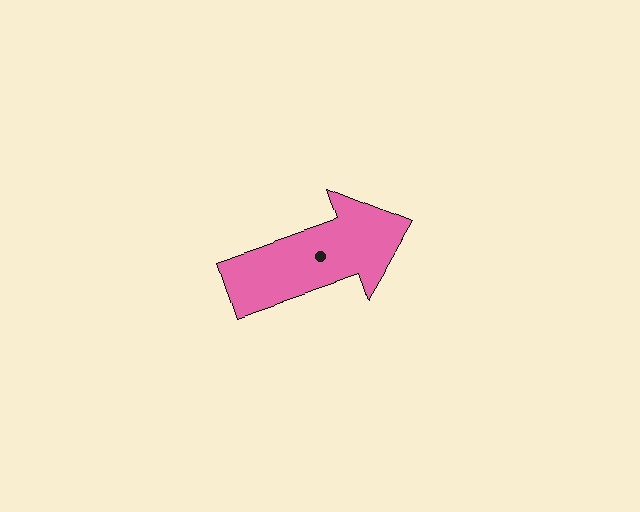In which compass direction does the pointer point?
East.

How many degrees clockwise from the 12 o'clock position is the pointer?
Approximately 71 degrees.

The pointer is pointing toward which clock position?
Roughly 2 o'clock.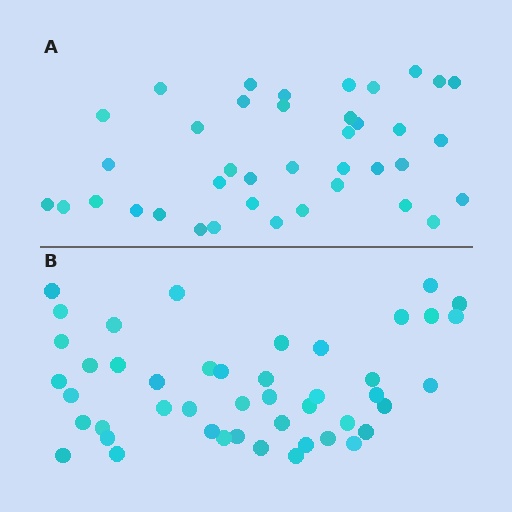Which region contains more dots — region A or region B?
Region B (the bottom region) has more dots.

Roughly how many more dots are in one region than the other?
Region B has roughly 8 or so more dots than region A.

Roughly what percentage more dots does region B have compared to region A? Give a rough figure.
About 20% more.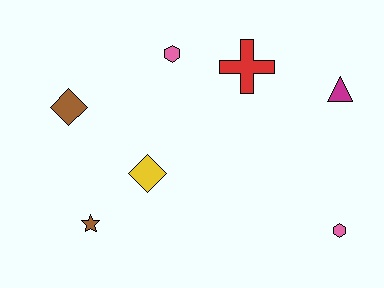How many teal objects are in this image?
There are no teal objects.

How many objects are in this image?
There are 7 objects.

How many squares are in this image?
There are no squares.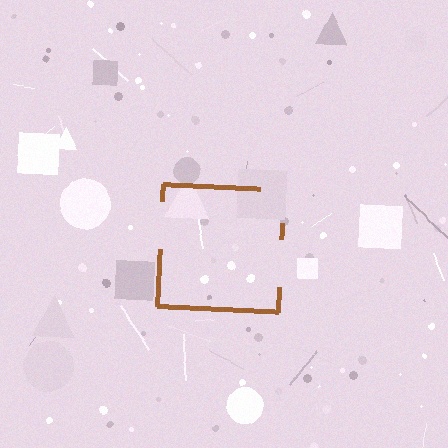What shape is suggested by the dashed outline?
The dashed outline suggests a square.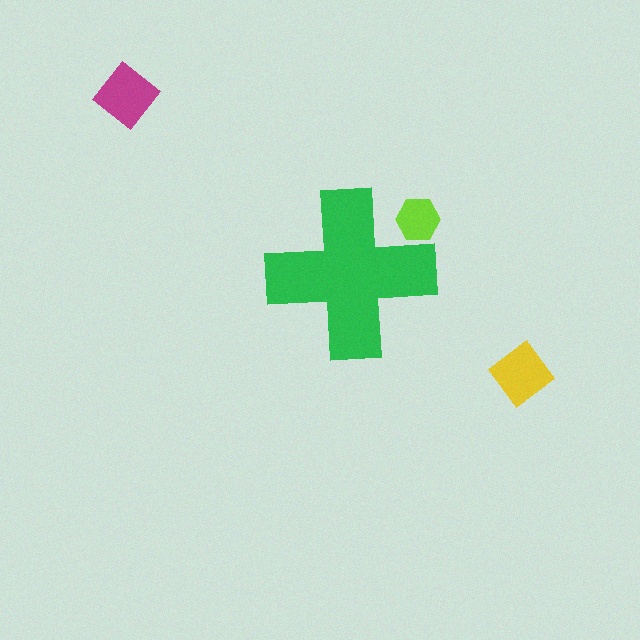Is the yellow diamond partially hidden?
No, the yellow diamond is fully visible.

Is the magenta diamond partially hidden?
No, the magenta diamond is fully visible.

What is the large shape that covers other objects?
A green cross.